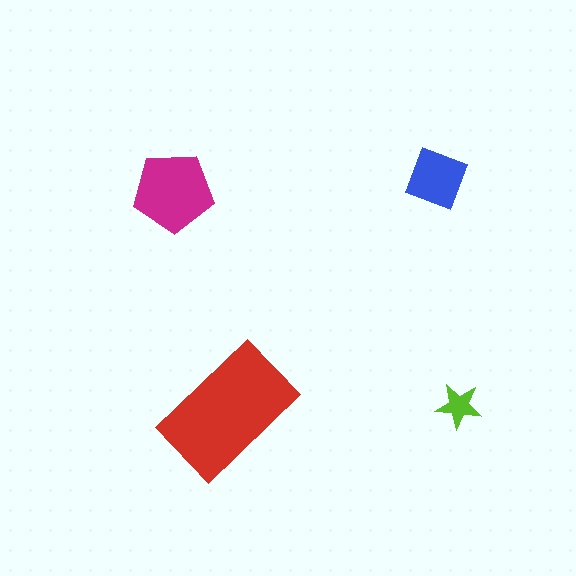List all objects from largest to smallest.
The red rectangle, the magenta pentagon, the blue diamond, the lime star.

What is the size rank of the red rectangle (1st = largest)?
1st.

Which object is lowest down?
The red rectangle is bottommost.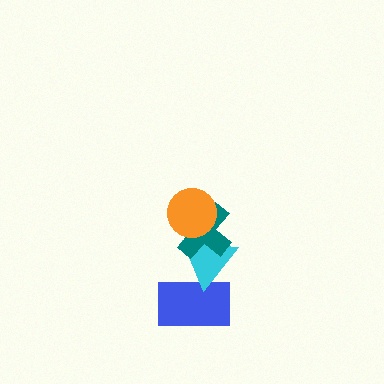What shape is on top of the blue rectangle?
The cyan triangle is on top of the blue rectangle.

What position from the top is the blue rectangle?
The blue rectangle is 4th from the top.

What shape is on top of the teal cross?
The orange circle is on top of the teal cross.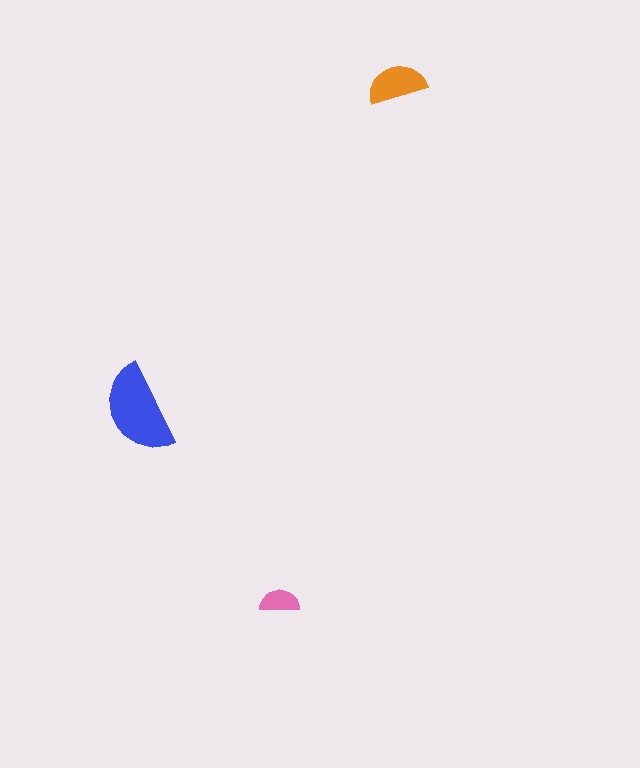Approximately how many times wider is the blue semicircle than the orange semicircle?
About 1.5 times wider.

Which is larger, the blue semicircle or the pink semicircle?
The blue one.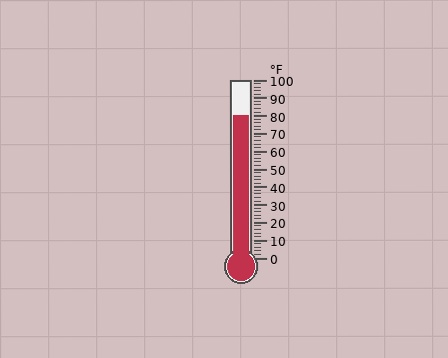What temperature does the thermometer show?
The thermometer shows approximately 80°F.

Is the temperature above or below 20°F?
The temperature is above 20°F.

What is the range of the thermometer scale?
The thermometer scale ranges from 0°F to 100°F.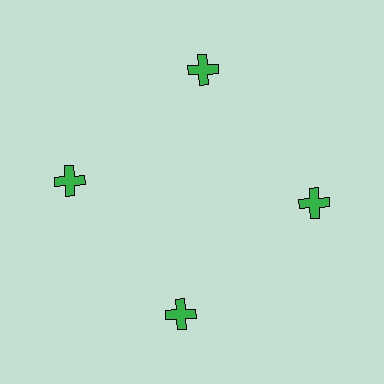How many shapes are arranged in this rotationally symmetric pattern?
There are 4 shapes, arranged in 4 groups of 1.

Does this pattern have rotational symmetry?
Yes, this pattern has 4-fold rotational symmetry. It looks the same after rotating 90 degrees around the center.